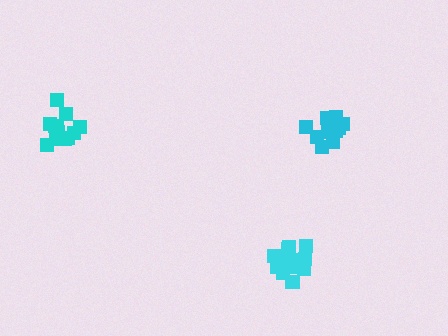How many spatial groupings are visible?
There are 3 spatial groupings.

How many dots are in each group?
Group 1: 13 dots, Group 2: 13 dots, Group 3: 13 dots (39 total).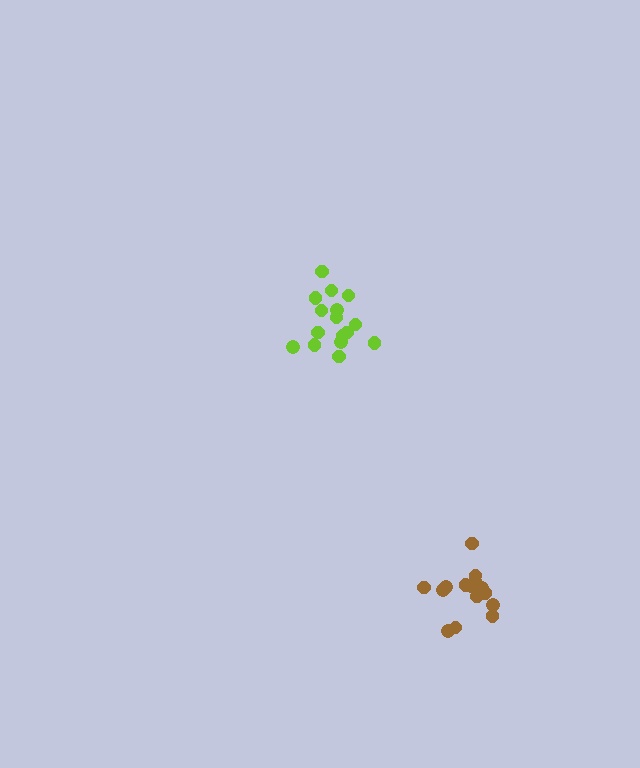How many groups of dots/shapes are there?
There are 2 groups.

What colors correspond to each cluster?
The clusters are colored: brown, lime.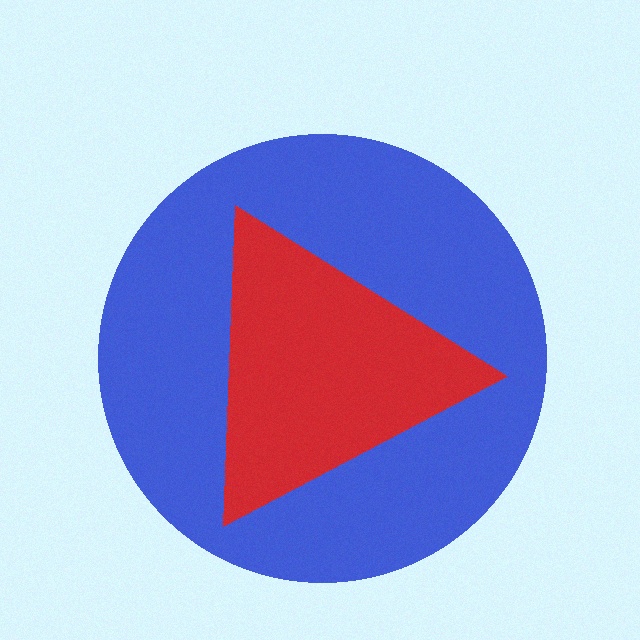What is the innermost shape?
The red triangle.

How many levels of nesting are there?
2.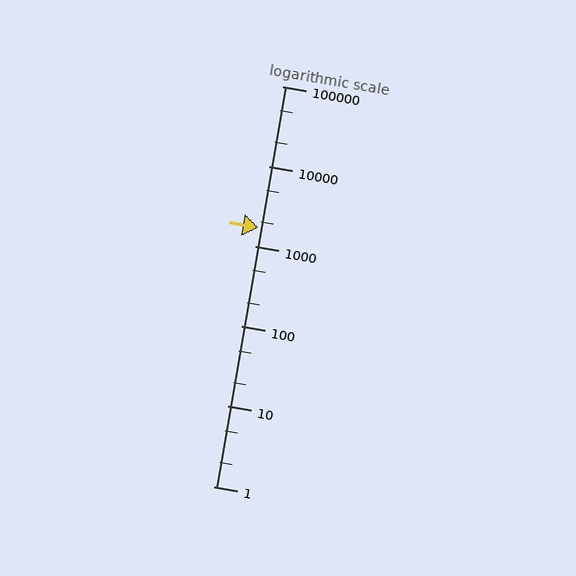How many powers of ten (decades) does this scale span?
The scale spans 5 decades, from 1 to 100000.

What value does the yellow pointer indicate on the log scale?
The pointer indicates approximately 1700.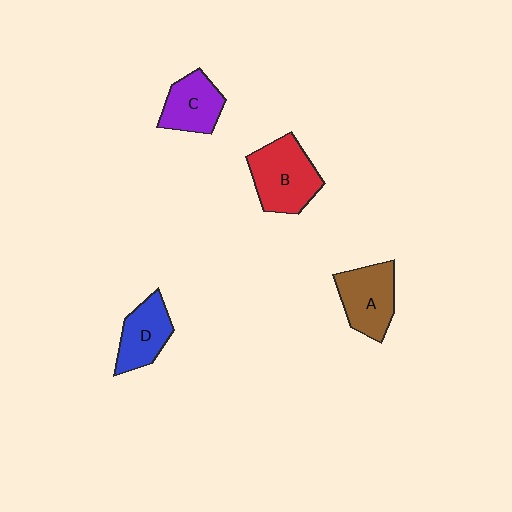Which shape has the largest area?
Shape B (red).